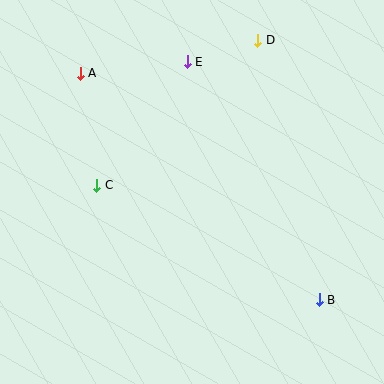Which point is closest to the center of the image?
Point C at (97, 185) is closest to the center.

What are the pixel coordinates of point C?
Point C is at (97, 185).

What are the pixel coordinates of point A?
Point A is at (80, 73).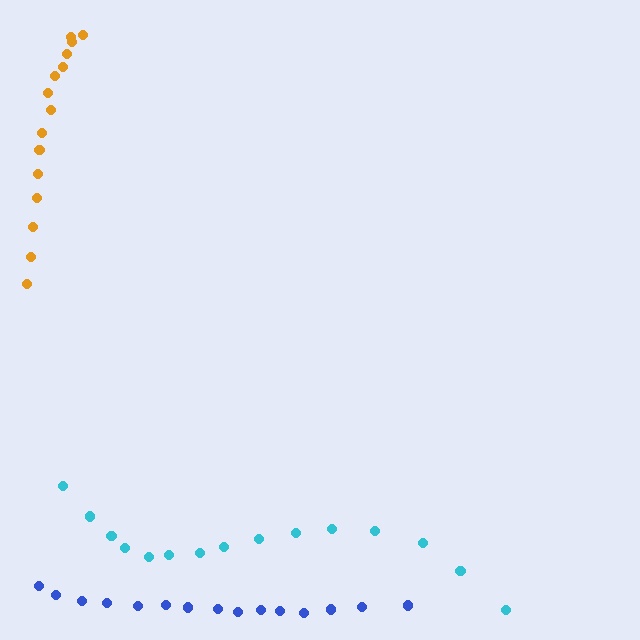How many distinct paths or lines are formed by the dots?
There are 3 distinct paths.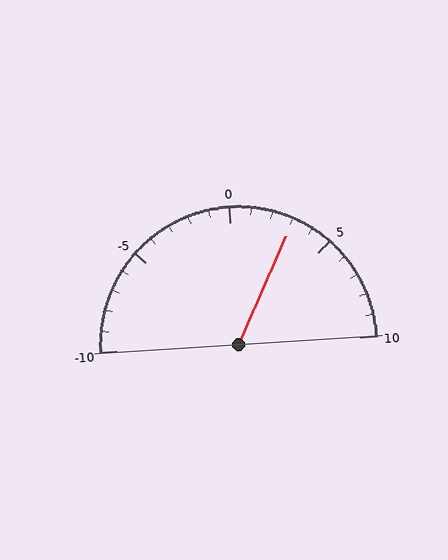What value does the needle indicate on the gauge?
The needle indicates approximately 3.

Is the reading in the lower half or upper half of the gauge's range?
The reading is in the upper half of the range (-10 to 10).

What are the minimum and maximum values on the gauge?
The gauge ranges from -10 to 10.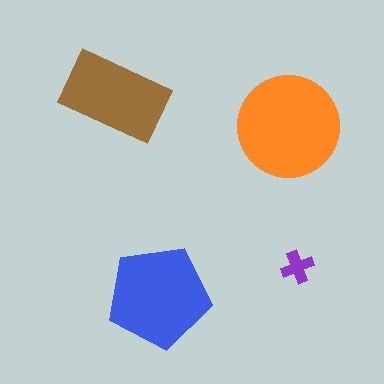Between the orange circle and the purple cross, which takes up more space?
The orange circle.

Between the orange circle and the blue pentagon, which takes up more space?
The orange circle.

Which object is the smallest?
The purple cross.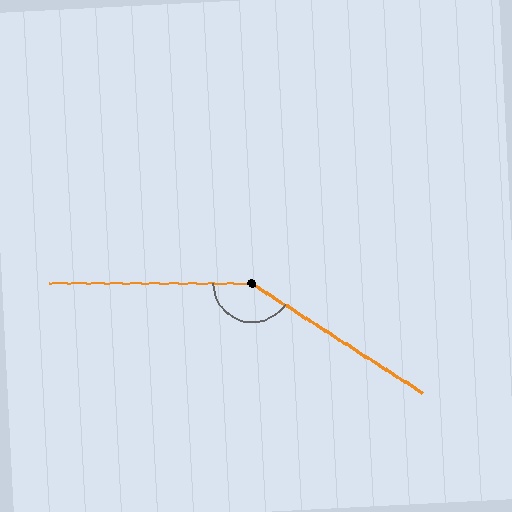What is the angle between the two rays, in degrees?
Approximately 147 degrees.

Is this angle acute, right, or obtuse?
It is obtuse.